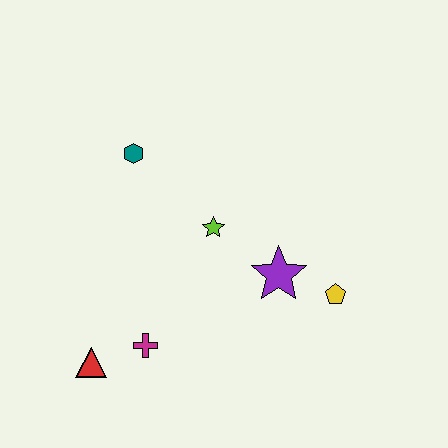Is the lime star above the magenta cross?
Yes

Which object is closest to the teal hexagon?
The lime star is closest to the teal hexagon.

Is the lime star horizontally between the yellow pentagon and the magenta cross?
Yes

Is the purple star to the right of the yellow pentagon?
No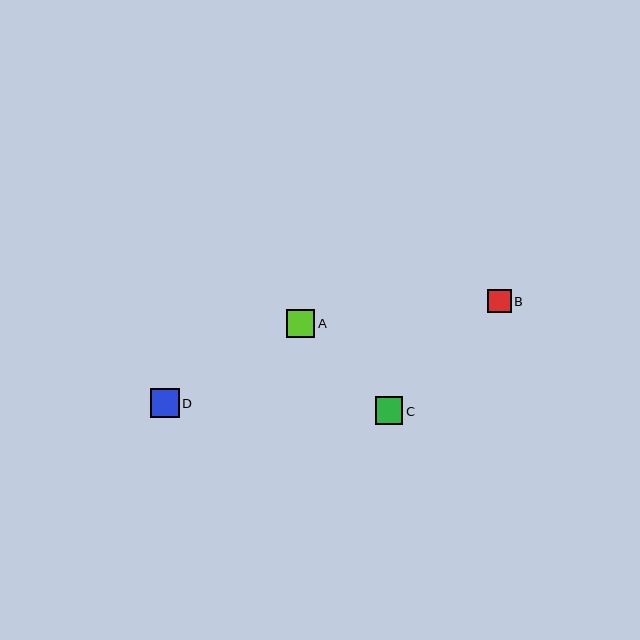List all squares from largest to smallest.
From largest to smallest: D, A, C, B.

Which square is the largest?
Square D is the largest with a size of approximately 29 pixels.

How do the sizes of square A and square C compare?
Square A and square C are approximately the same size.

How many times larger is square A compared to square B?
Square A is approximately 1.2 times the size of square B.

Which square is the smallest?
Square B is the smallest with a size of approximately 24 pixels.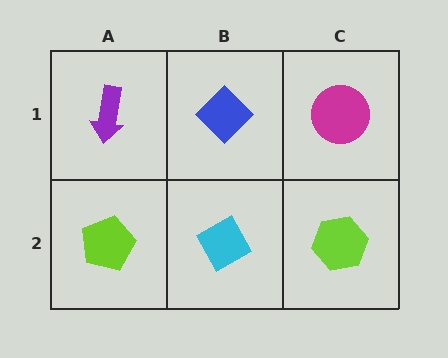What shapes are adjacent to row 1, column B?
A cyan diamond (row 2, column B), a purple arrow (row 1, column A), a magenta circle (row 1, column C).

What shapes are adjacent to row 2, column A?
A purple arrow (row 1, column A), a cyan diamond (row 2, column B).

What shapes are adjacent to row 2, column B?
A blue diamond (row 1, column B), a lime pentagon (row 2, column A), a lime hexagon (row 2, column C).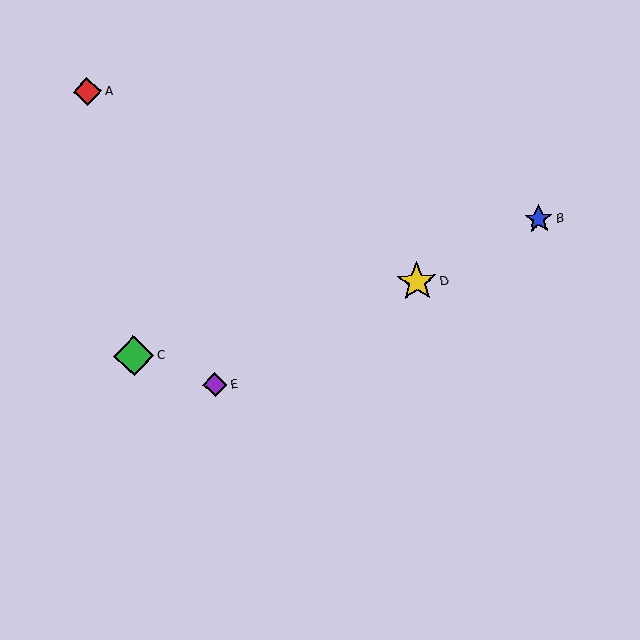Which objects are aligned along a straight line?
Objects B, D, E are aligned along a straight line.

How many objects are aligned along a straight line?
3 objects (B, D, E) are aligned along a straight line.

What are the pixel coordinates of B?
Object B is at (539, 219).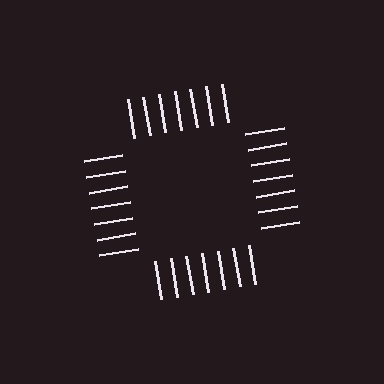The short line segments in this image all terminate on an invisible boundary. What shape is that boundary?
An illusory square — the line segments terminate on its edges but no continuous stroke is drawn.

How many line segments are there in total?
28 — 7 along each of the 4 edges.